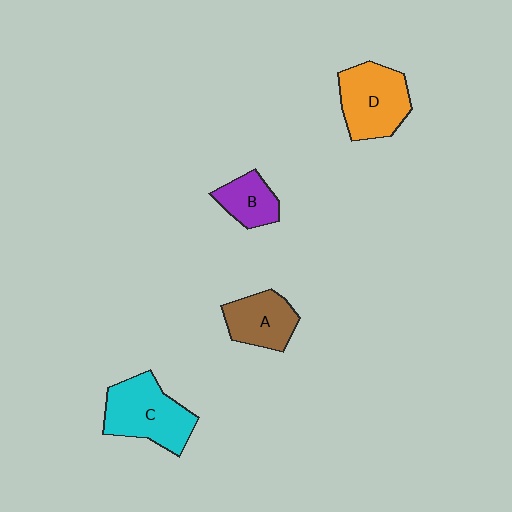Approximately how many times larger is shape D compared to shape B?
Approximately 1.8 times.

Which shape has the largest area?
Shape C (cyan).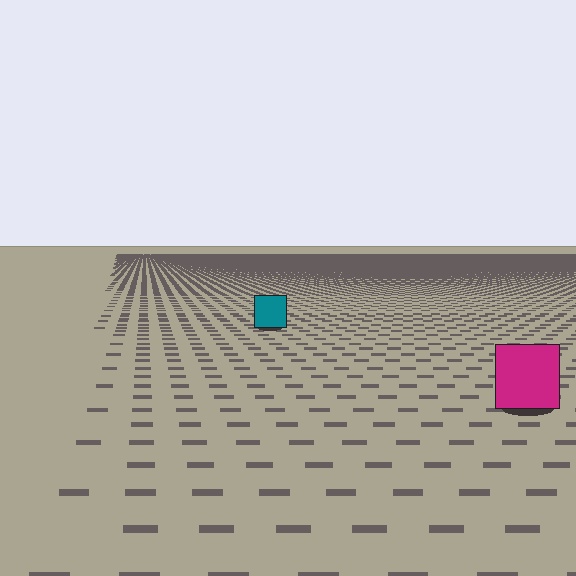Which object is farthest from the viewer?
The teal square is farthest from the viewer. It appears smaller and the ground texture around it is denser.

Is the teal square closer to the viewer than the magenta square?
No. The magenta square is closer — you can tell from the texture gradient: the ground texture is coarser near it.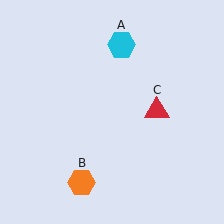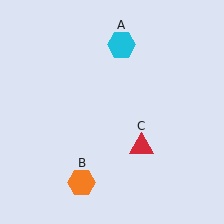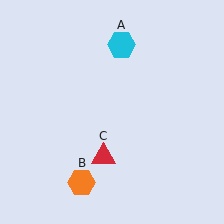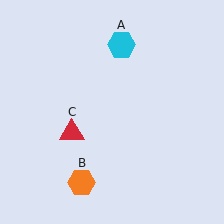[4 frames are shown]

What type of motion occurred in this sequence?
The red triangle (object C) rotated clockwise around the center of the scene.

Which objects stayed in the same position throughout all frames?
Cyan hexagon (object A) and orange hexagon (object B) remained stationary.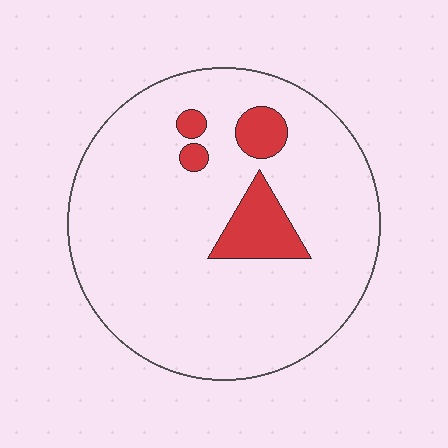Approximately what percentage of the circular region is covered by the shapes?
Approximately 10%.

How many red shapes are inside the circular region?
4.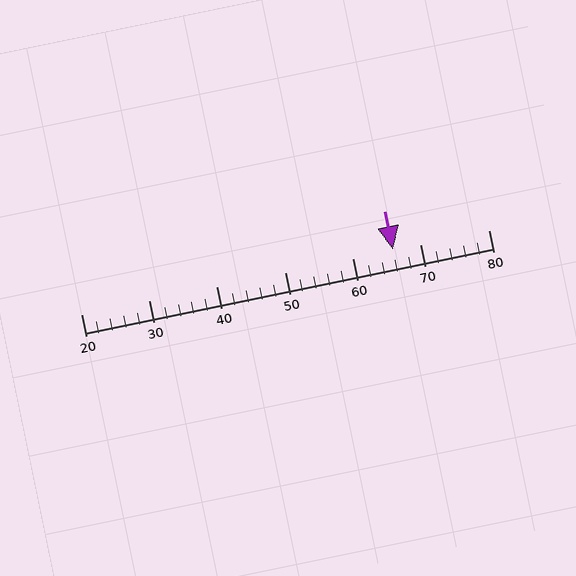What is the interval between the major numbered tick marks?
The major tick marks are spaced 10 units apart.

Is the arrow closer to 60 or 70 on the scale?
The arrow is closer to 70.